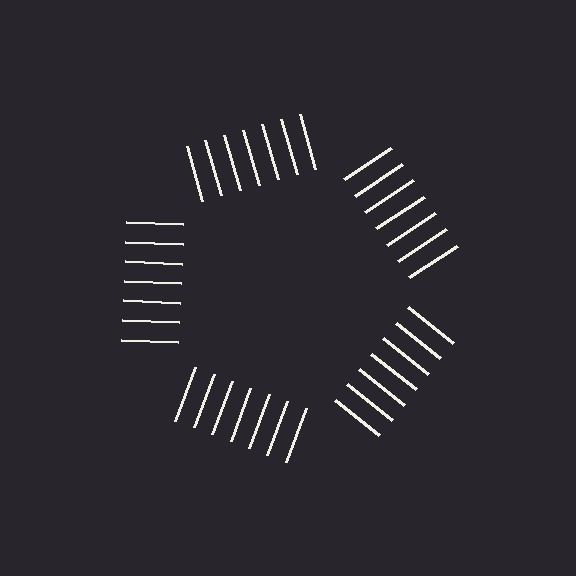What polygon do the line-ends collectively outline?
An illusory pentagon — the line segments terminate on its edges but no continuous stroke is drawn.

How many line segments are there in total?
35 — 7 along each of the 5 edges.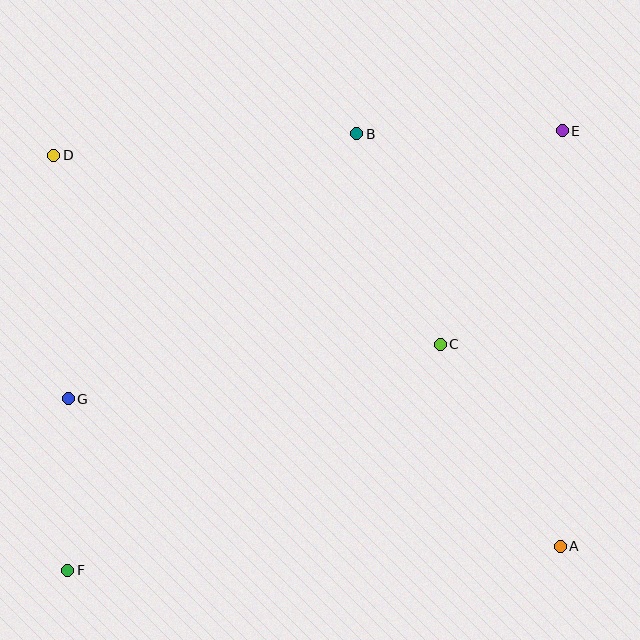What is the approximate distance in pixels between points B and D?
The distance between B and D is approximately 304 pixels.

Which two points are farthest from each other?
Points E and F are farthest from each other.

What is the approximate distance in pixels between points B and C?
The distance between B and C is approximately 226 pixels.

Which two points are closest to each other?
Points F and G are closest to each other.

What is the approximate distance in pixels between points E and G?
The distance between E and G is approximately 562 pixels.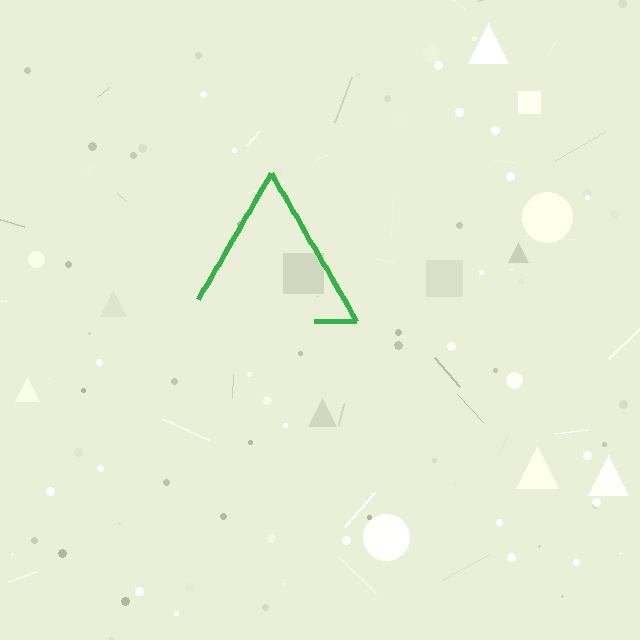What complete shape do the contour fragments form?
The contour fragments form a triangle.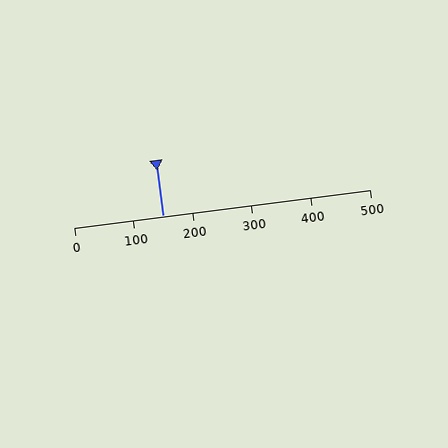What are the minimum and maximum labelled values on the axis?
The axis runs from 0 to 500.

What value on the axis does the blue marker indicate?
The marker indicates approximately 150.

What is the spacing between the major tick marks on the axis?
The major ticks are spaced 100 apart.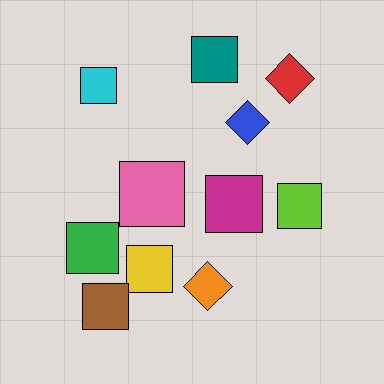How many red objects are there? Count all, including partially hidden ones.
There is 1 red object.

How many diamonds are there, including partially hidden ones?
There are 3 diamonds.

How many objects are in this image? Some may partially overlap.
There are 11 objects.